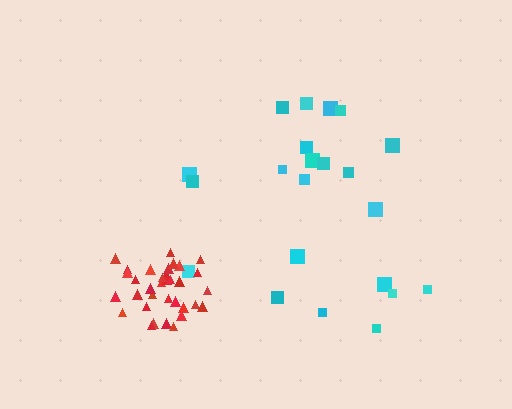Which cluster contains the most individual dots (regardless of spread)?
Red (34).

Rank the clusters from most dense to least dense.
red, cyan.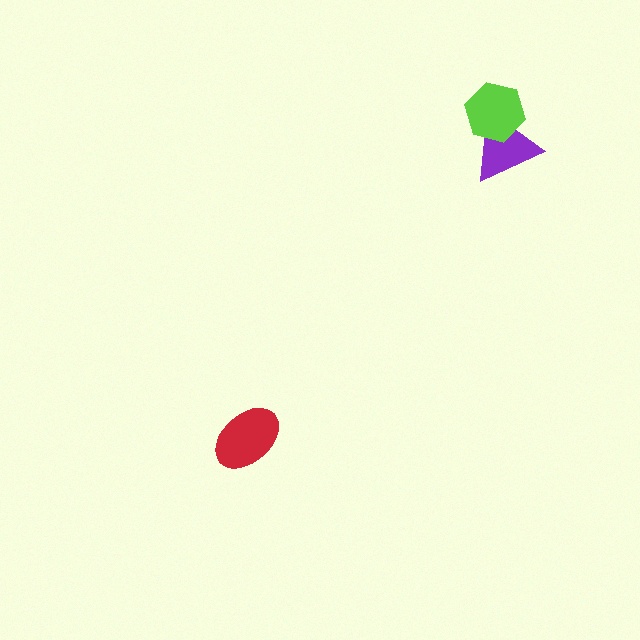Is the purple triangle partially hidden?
Yes, it is partially covered by another shape.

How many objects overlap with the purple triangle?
1 object overlaps with the purple triangle.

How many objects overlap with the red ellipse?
0 objects overlap with the red ellipse.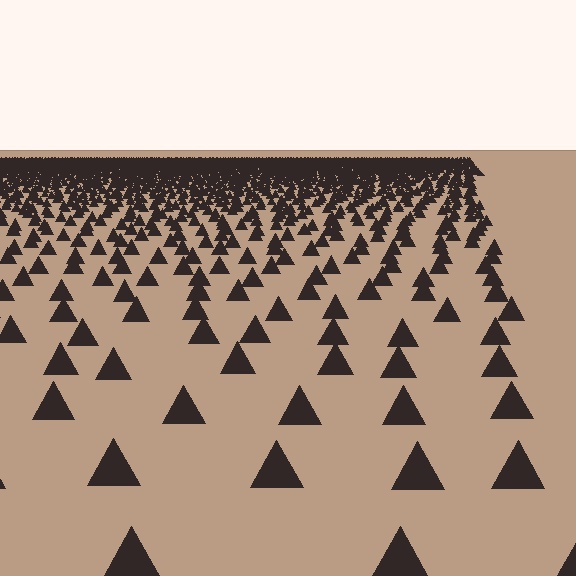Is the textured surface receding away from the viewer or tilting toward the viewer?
The surface is receding away from the viewer. Texture elements get smaller and denser toward the top.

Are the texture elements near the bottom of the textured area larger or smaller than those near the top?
Larger. Near the bottom, elements are closer to the viewer and appear at a bigger on-screen size.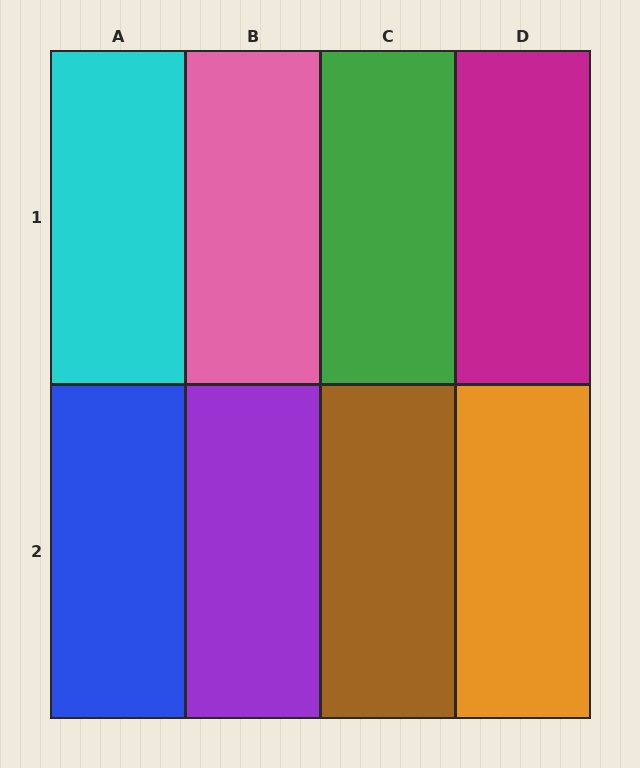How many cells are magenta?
1 cell is magenta.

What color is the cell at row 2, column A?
Blue.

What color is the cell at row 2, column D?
Orange.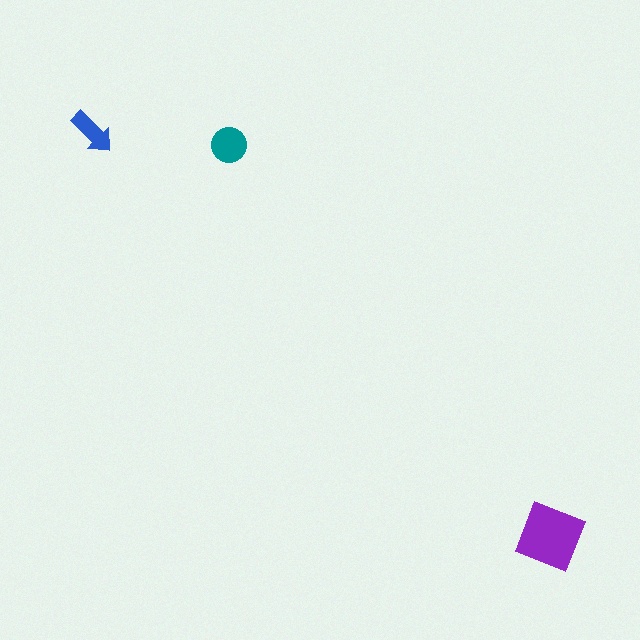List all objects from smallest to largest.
The blue arrow, the teal circle, the purple square.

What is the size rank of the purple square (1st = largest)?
1st.